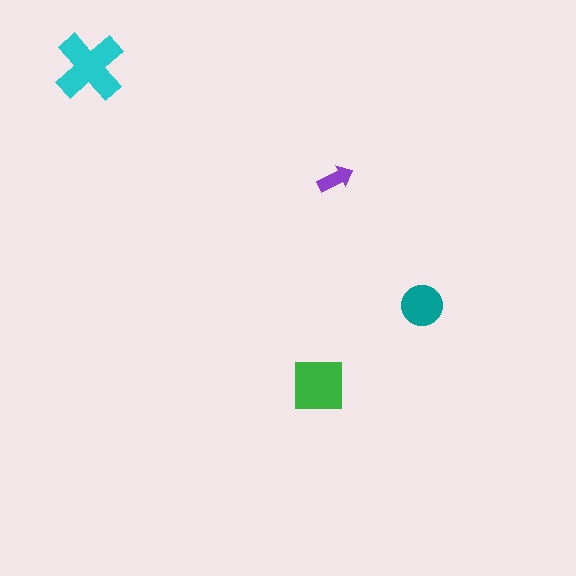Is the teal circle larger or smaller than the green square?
Smaller.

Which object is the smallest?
The purple arrow.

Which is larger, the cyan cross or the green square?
The cyan cross.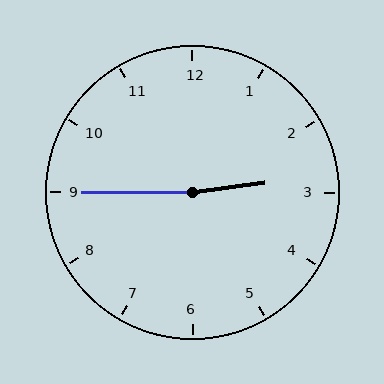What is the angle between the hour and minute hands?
Approximately 172 degrees.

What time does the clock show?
2:45.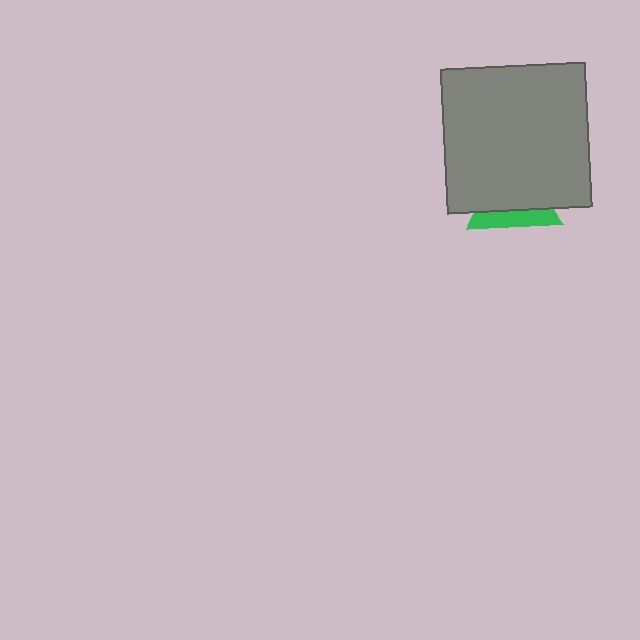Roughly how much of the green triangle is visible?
A small part of it is visible (roughly 34%).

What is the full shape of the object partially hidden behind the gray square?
The partially hidden object is a green triangle.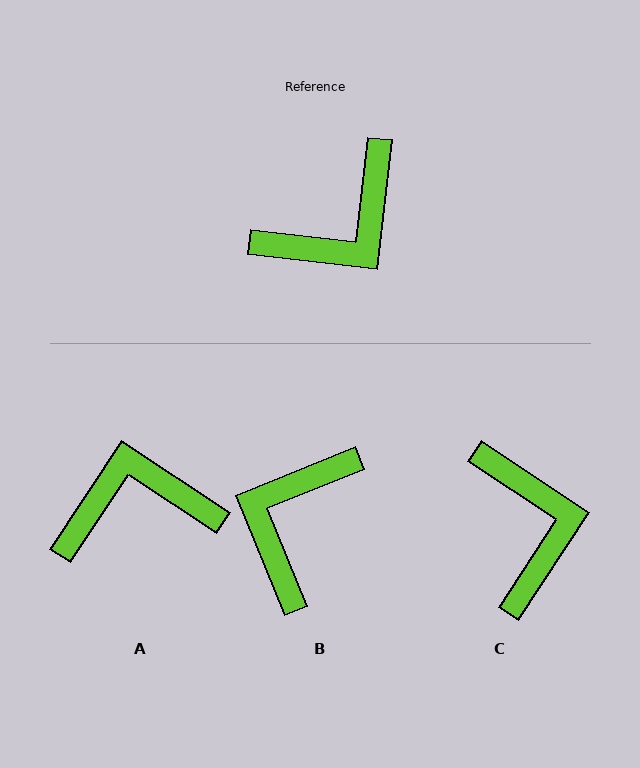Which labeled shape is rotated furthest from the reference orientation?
A, about 153 degrees away.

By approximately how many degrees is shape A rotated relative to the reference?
Approximately 153 degrees counter-clockwise.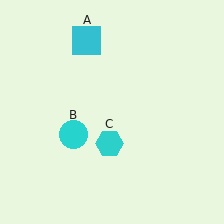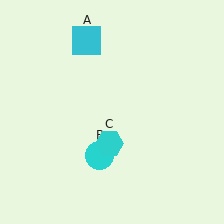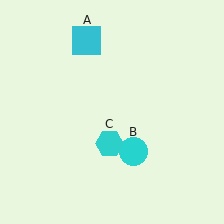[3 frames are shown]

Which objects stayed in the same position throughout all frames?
Cyan square (object A) and cyan hexagon (object C) remained stationary.